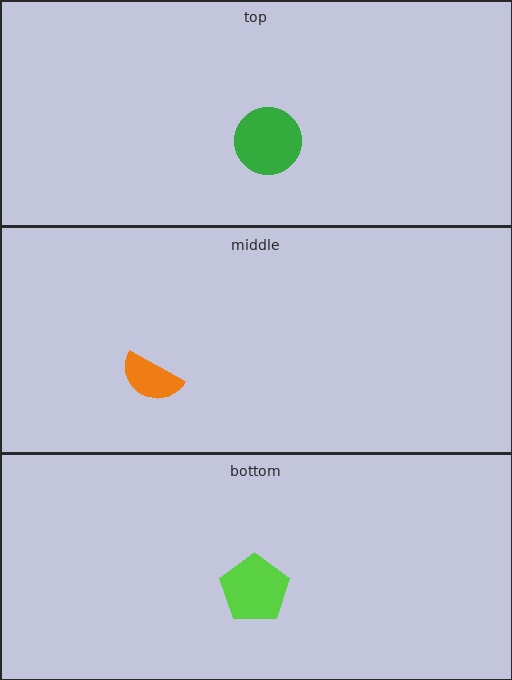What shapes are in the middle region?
The orange semicircle.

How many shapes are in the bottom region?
1.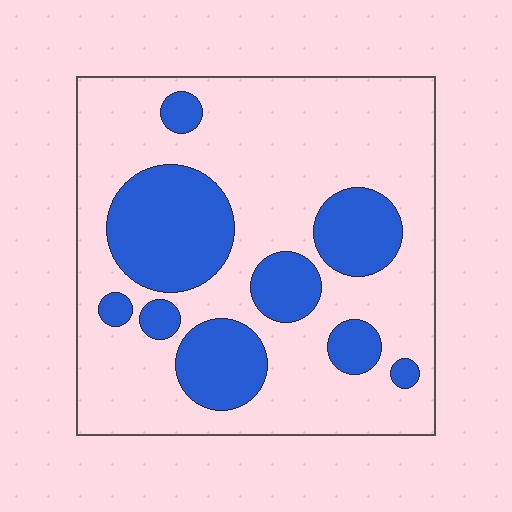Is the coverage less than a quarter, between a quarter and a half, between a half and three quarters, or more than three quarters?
Between a quarter and a half.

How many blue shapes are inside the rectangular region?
9.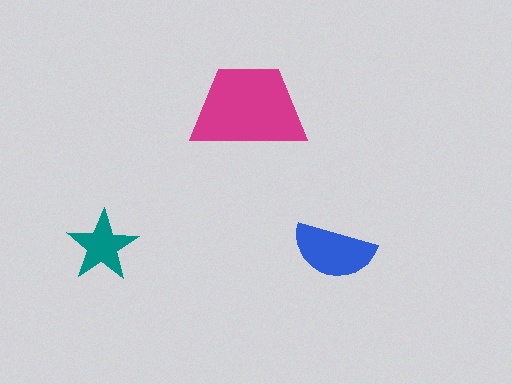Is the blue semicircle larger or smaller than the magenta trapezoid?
Smaller.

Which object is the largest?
The magenta trapezoid.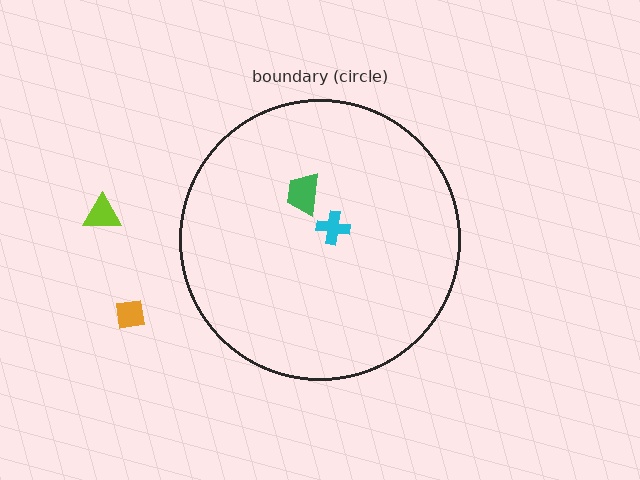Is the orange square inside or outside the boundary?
Outside.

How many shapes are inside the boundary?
2 inside, 2 outside.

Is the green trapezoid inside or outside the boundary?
Inside.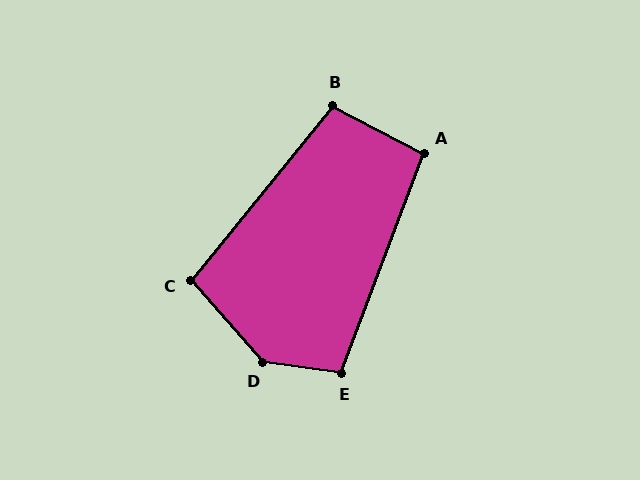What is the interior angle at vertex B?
Approximately 101 degrees (obtuse).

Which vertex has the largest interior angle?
D, at approximately 139 degrees.